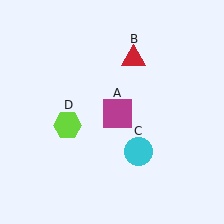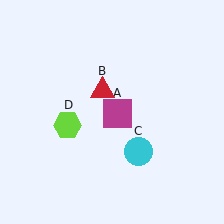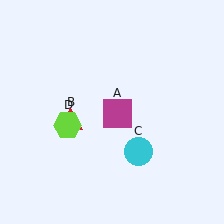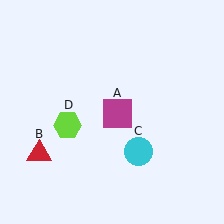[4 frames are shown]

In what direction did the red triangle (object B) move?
The red triangle (object B) moved down and to the left.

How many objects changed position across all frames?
1 object changed position: red triangle (object B).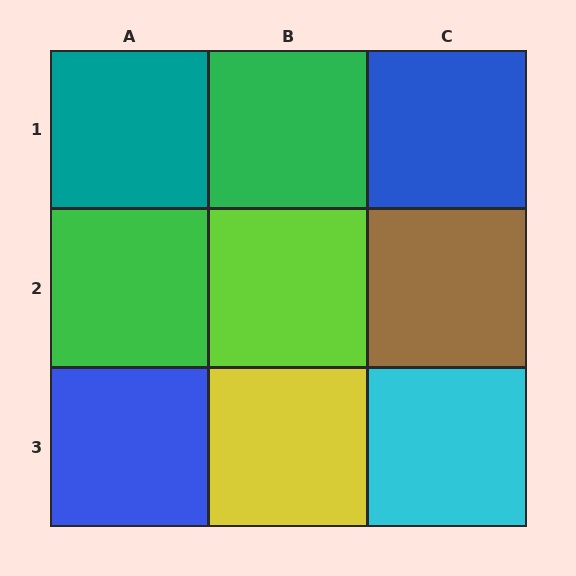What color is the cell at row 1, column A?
Teal.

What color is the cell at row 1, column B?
Green.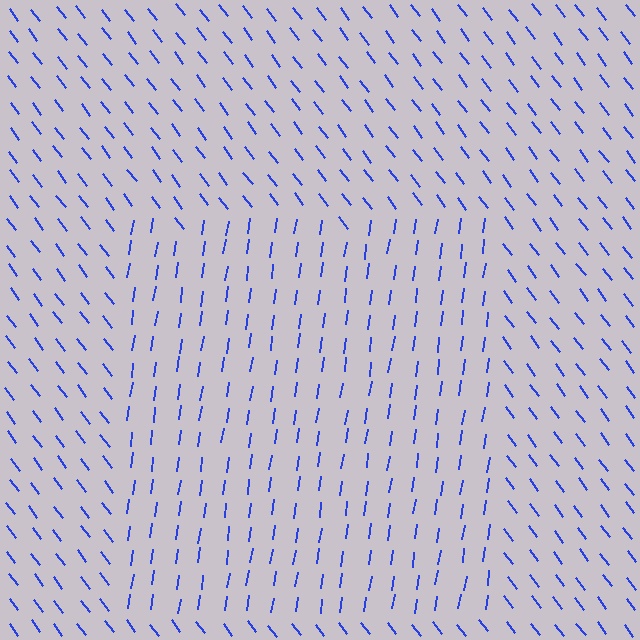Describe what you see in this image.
The image is filled with small blue line segments. A rectangle region in the image has lines oriented differently from the surrounding lines, creating a visible texture boundary.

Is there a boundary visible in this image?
Yes, there is a texture boundary formed by a change in line orientation.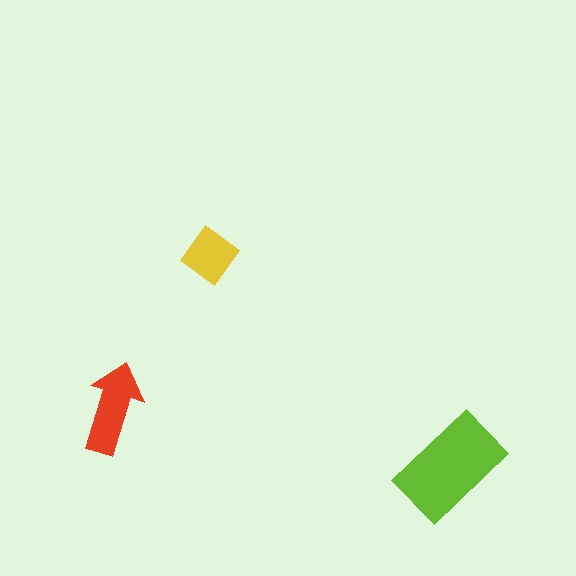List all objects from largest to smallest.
The lime rectangle, the red arrow, the yellow diamond.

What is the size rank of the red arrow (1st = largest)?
2nd.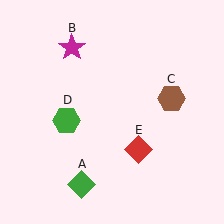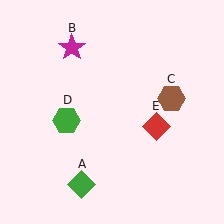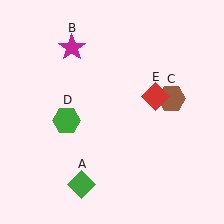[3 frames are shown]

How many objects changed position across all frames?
1 object changed position: red diamond (object E).